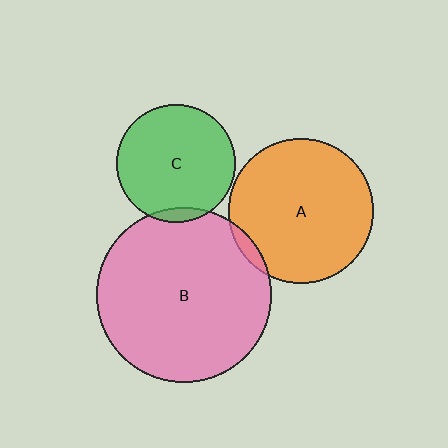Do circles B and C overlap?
Yes.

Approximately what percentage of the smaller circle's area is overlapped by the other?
Approximately 5%.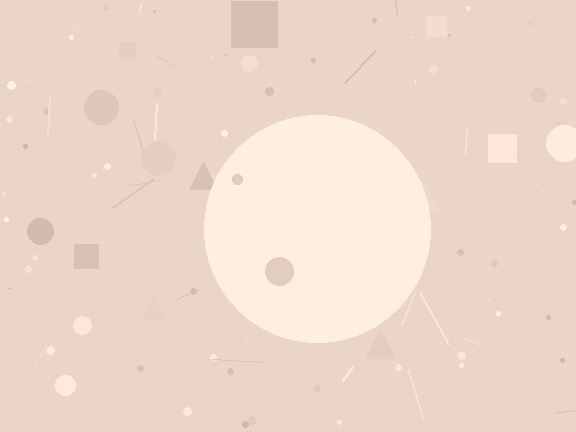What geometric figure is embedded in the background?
A circle is embedded in the background.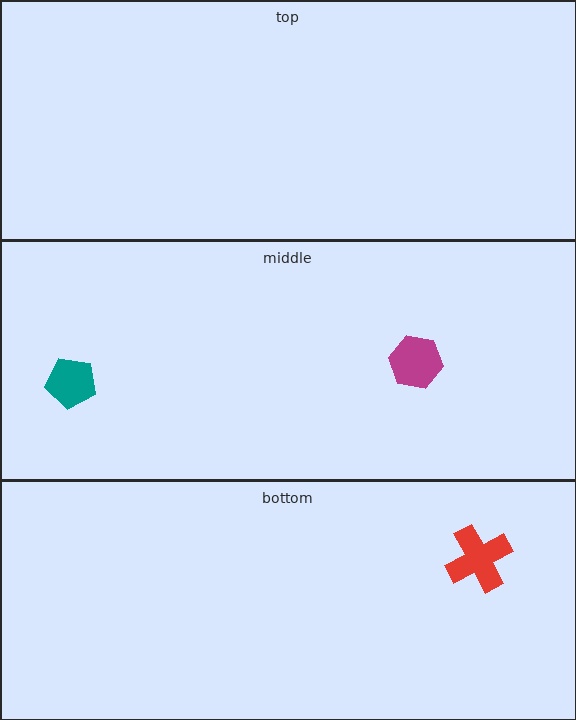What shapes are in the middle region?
The magenta hexagon, the teal pentagon.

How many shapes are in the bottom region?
1.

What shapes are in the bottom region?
The red cross.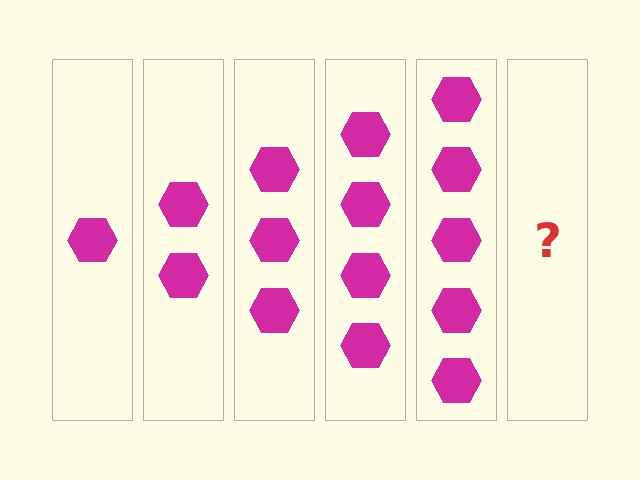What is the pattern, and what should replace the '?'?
The pattern is that each step adds one more hexagon. The '?' should be 6 hexagons.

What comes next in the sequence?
The next element should be 6 hexagons.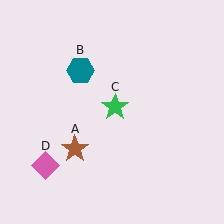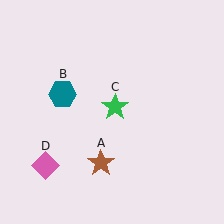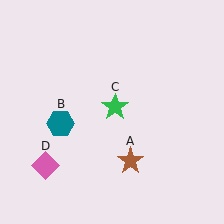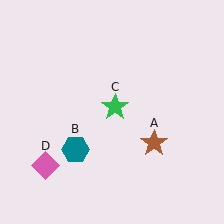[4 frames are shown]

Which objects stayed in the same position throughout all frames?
Green star (object C) and pink diamond (object D) remained stationary.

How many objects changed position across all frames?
2 objects changed position: brown star (object A), teal hexagon (object B).